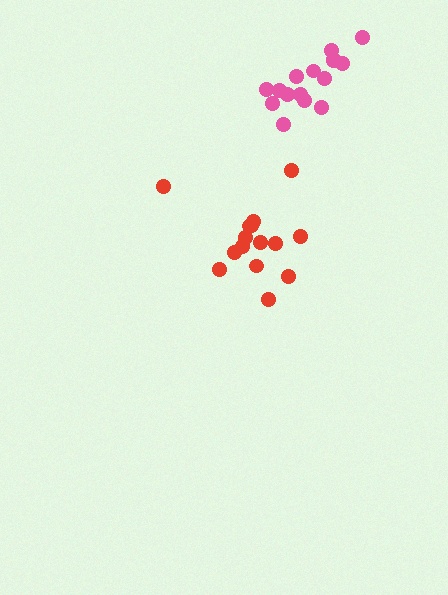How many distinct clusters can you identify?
There are 2 distinct clusters.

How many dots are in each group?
Group 1: 15 dots, Group 2: 16 dots (31 total).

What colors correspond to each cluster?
The clusters are colored: red, pink.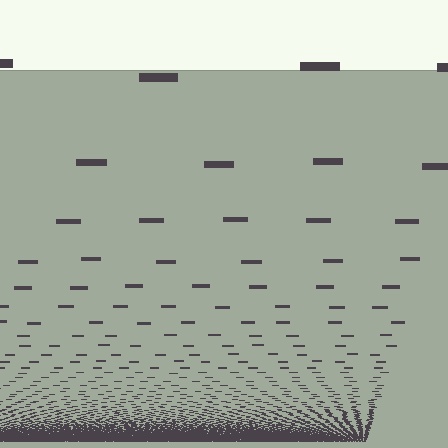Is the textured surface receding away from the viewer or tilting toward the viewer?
The surface appears to tilt toward the viewer. Texture elements get larger and sparser toward the top.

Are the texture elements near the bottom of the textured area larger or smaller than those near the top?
Smaller. The gradient is inverted — elements near the bottom are smaller and denser.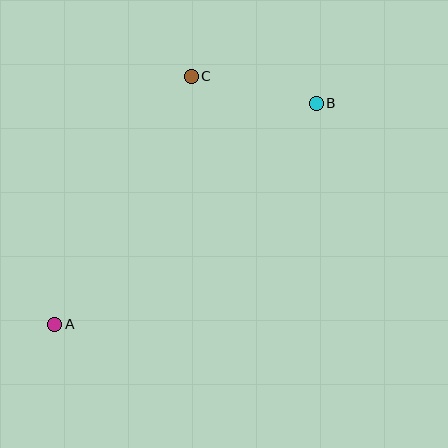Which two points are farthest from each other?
Points A and B are farthest from each other.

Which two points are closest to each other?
Points B and C are closest to each other.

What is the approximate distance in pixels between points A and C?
The distance between A and C is approximately 283 pixels.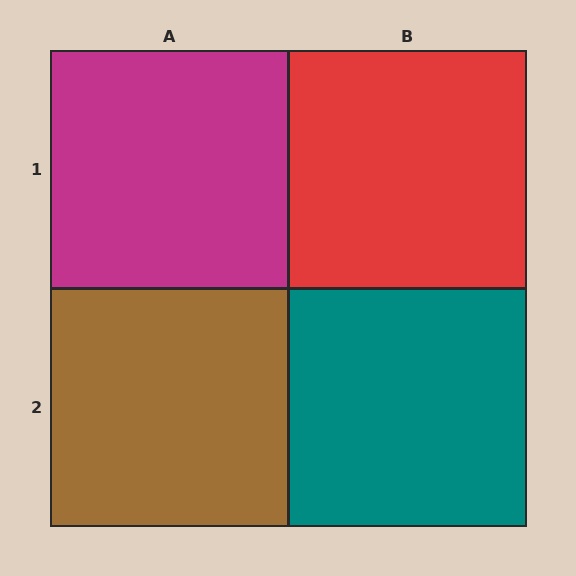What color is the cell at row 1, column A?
Magenta.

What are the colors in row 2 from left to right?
Brown, teal.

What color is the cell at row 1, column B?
Red.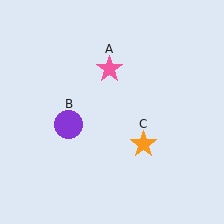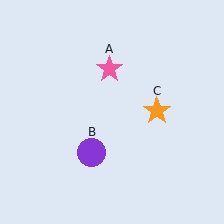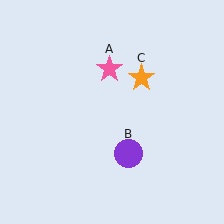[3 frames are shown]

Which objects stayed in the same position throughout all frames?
Pink star (object A) remained stationary.